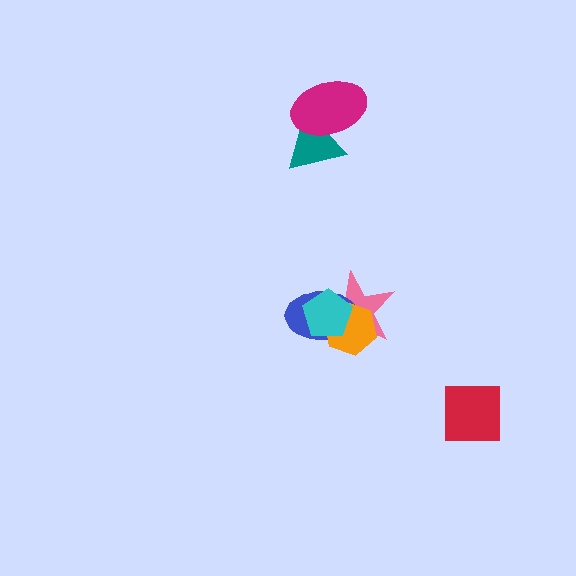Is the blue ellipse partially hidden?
Yes, it is partially covered by another shape.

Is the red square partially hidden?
No, no other shape covers it.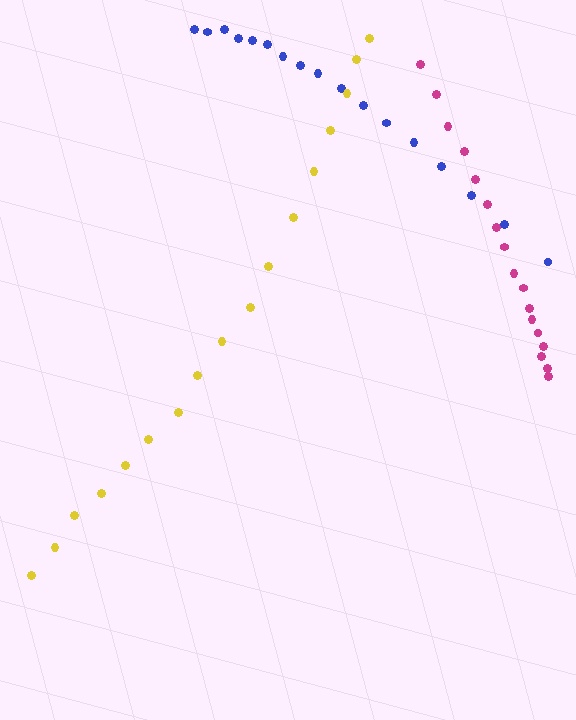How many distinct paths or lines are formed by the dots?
There are 3 distinct paths.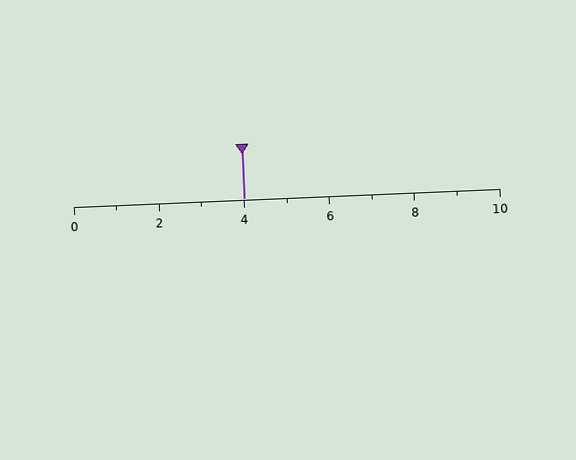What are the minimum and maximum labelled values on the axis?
The axis runs from 0 to 10.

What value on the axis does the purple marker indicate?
The marker indicates approximately 4.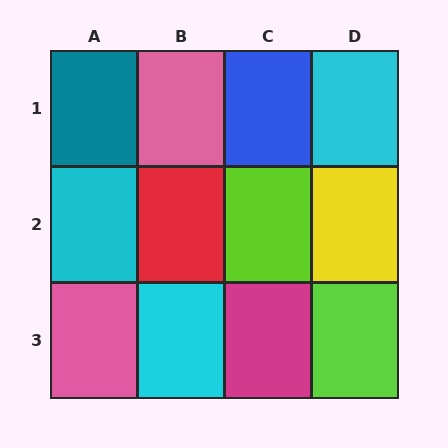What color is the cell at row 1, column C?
Blue.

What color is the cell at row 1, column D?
Cyan.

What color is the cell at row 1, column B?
Pink.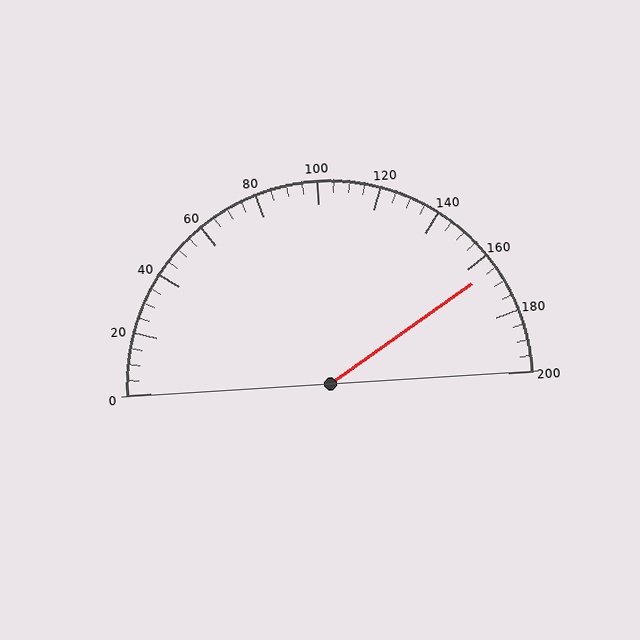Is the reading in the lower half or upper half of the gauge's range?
The reading is in the upper half of the range (0 to 200).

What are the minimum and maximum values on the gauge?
The gauge ranges from 0 to 200.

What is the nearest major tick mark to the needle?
The nearest major tick mark is 160.